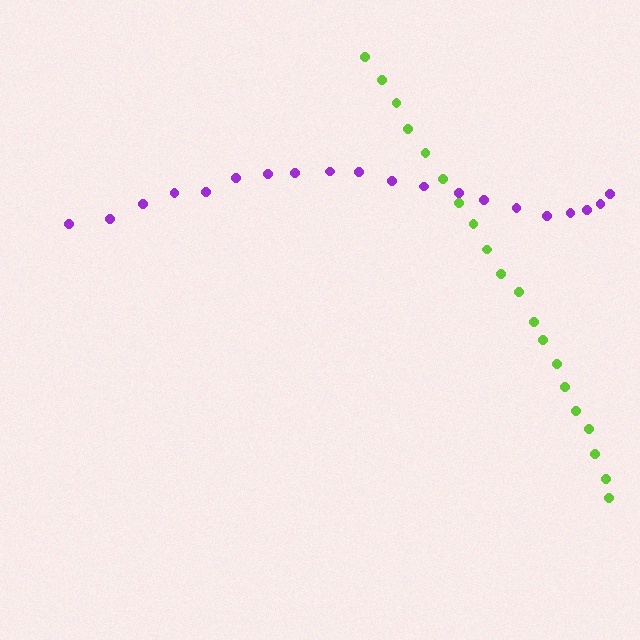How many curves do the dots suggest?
There are 2 distinct paths.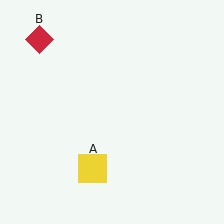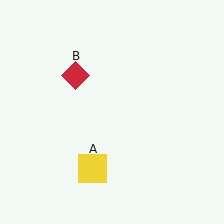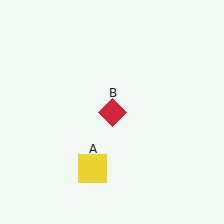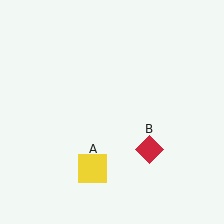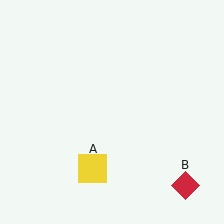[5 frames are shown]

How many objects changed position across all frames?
1 object changed position: red diamond (object B).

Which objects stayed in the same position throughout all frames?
Yellow square (object A) remained stationary.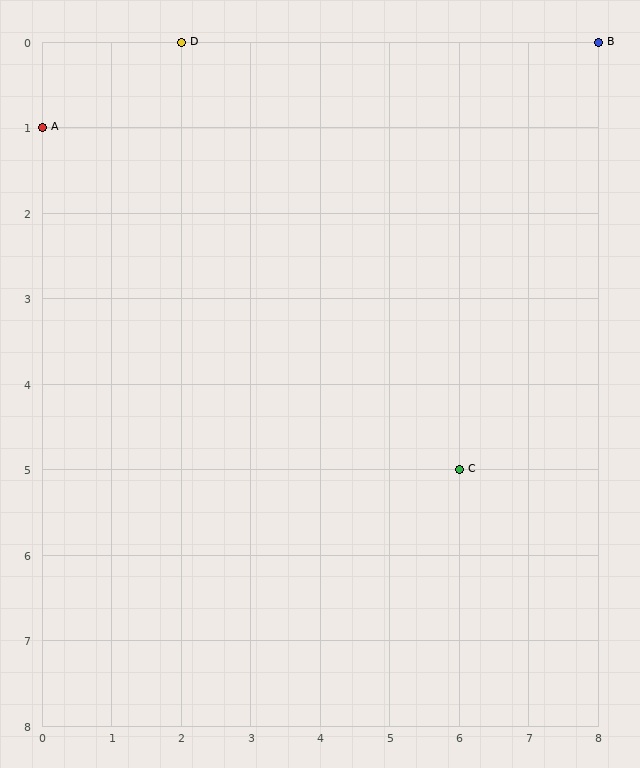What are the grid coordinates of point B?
Point B is at grid coordinates (8, 0).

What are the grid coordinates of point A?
Point A is at grid coordinates (0, 1).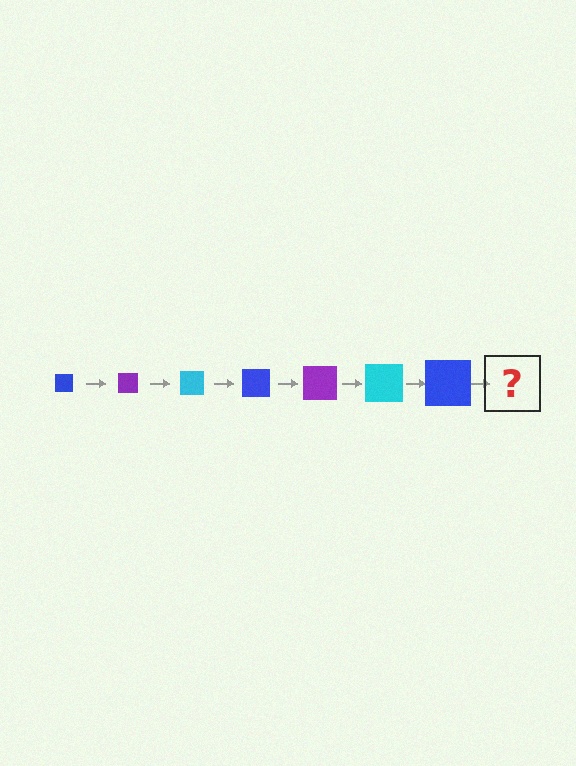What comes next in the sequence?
The next element should be a purple square, larger than the previous one.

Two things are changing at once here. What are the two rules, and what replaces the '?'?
The two rules are that the square grows larger each step and the color cycles through blue, purple, and cyan. The '?' should be a purple square, larger than the previous one.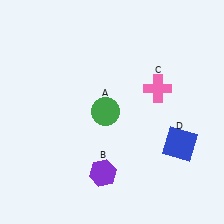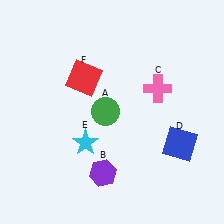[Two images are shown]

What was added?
A cyan star (E), a red square (F) were added in Image 2.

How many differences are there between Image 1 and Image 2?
There are 2 differences between the two images.